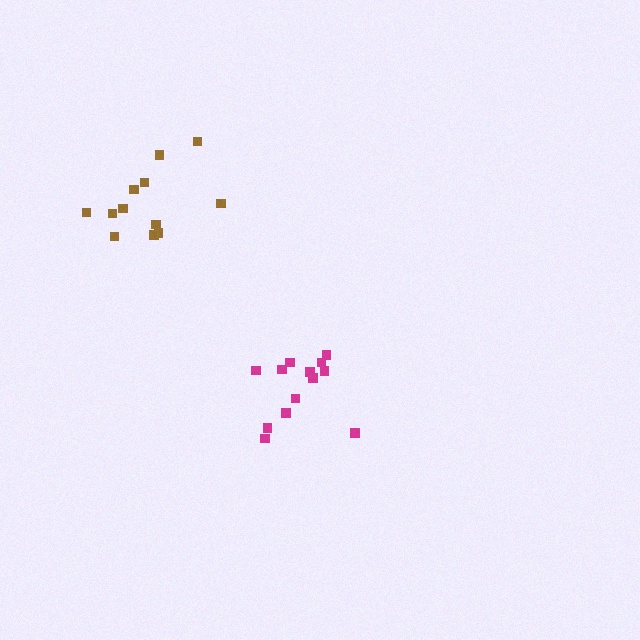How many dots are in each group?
Group 1: 13 dots, Group 2: 12 dots (25 total).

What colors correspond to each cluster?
The clusters are colored: magenta, brown.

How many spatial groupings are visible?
There are 2 spatial groupings.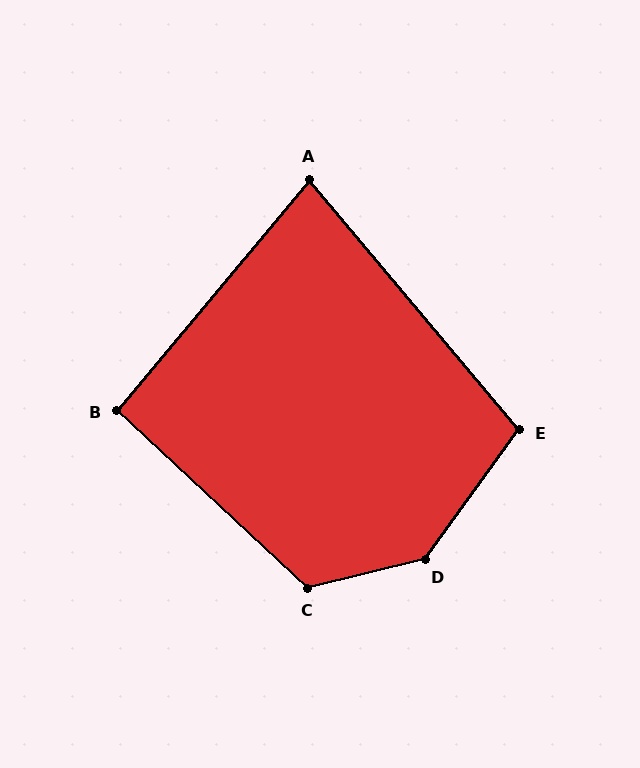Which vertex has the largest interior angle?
D, at approximately 140 degrees.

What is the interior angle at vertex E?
Approximately 104 degrees (obtuse).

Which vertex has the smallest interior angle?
A, at approximately 80 degrees.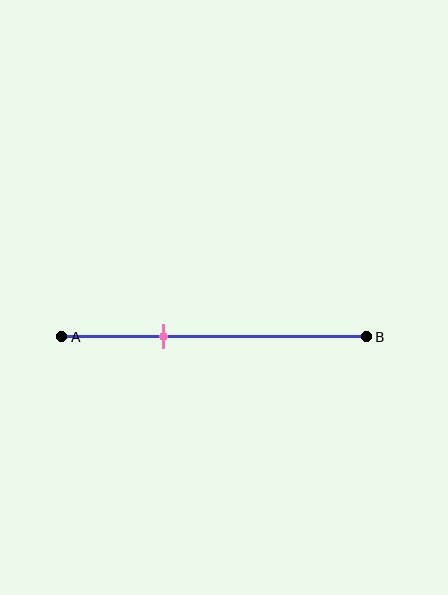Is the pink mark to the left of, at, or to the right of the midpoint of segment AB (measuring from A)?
The pink mark is to the left of the midpoint of segment AB.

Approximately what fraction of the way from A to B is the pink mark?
The pink mark is approximately 35% of the way from A to B.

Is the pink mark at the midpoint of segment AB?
No, the mark is at about 35% from A, not at the 50% midpoint.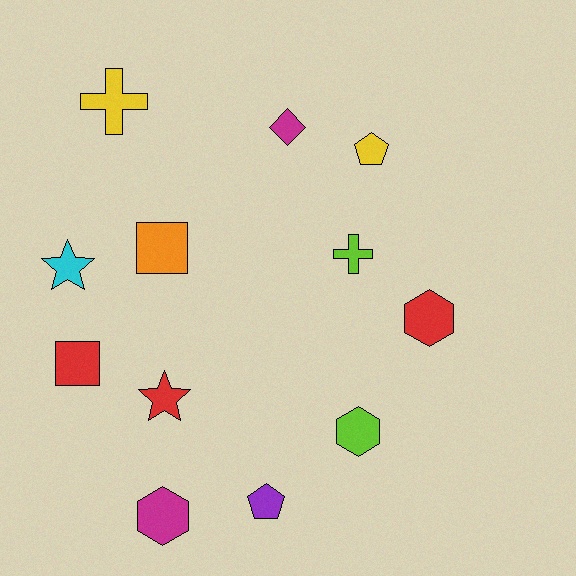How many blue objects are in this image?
There are no blue objects.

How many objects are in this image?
There are 12 objects.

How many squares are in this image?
There are 2 squares.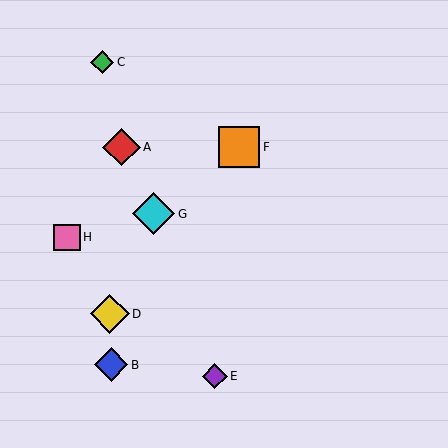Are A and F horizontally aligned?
Yes, both are at y≈147.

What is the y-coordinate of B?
Object B is at y≈365.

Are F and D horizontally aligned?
No, F is at y≈147 and D is at y≈314.